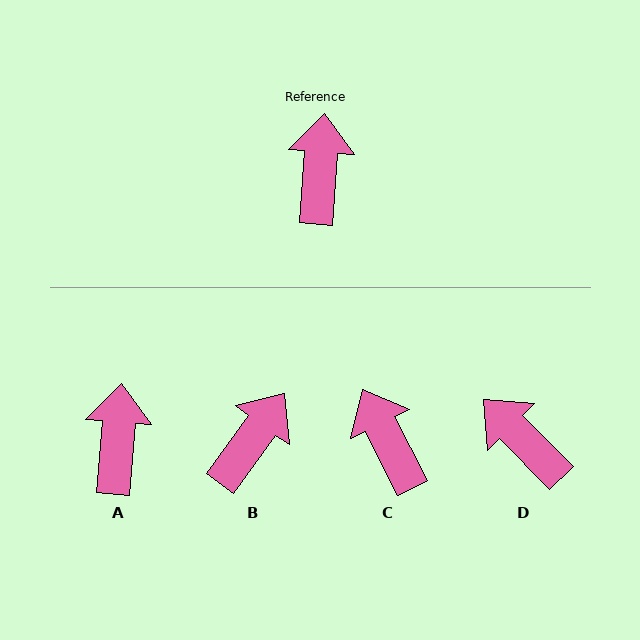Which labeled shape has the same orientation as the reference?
A.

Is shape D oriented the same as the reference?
No, it is off by about 49 degrees.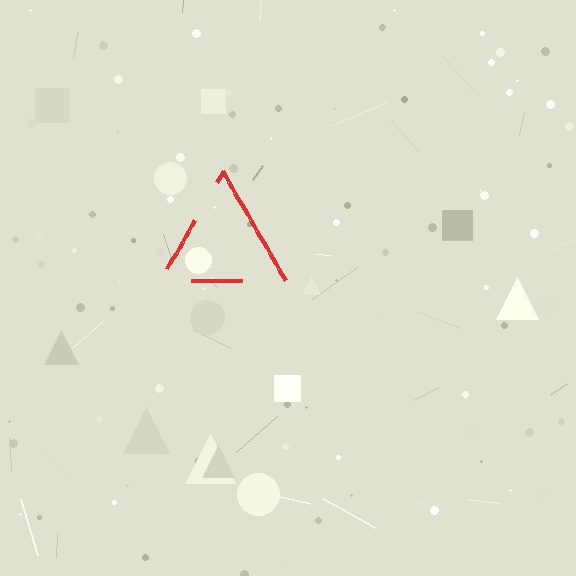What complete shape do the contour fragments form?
The contour fragments form a triangle.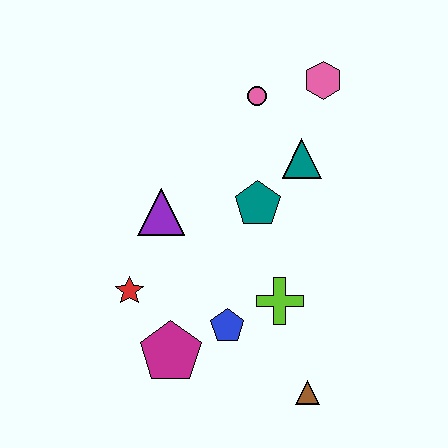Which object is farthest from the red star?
The pink hexagon is farthest from the red star.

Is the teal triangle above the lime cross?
Yes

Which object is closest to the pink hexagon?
The pink circle is closest to the pink hexagon.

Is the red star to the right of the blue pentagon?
No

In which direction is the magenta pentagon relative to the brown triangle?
The magenta pentagon is to the left of the brown triangle.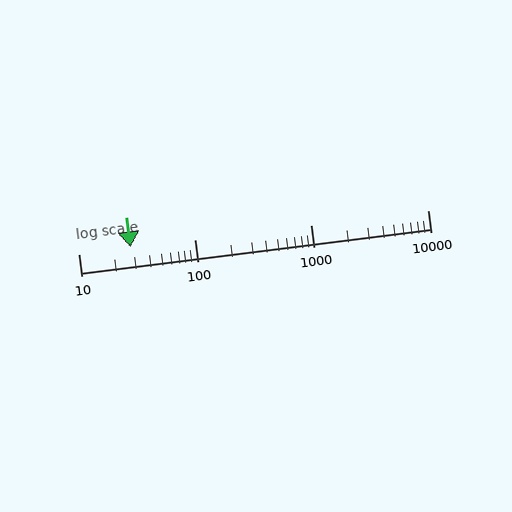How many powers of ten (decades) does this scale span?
The scale spans 3 decades, from 10 to 10000.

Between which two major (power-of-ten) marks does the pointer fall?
The pointer is between 10 and 100.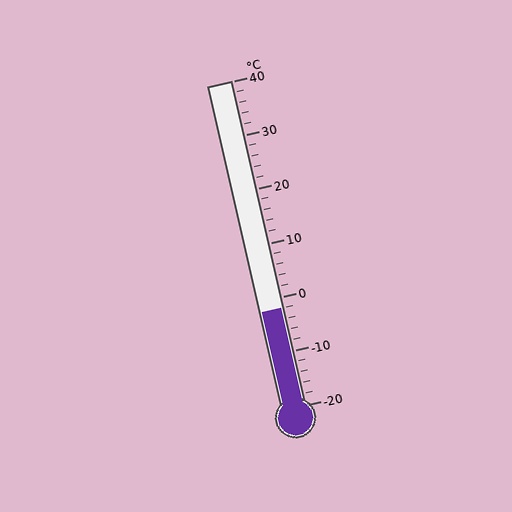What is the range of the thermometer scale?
The thermometer scale ranges from -20°C to 40°C.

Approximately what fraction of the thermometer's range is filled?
The thermometer is filled to approximately 30% of its range.